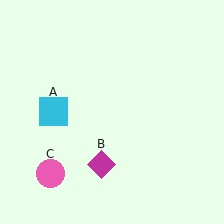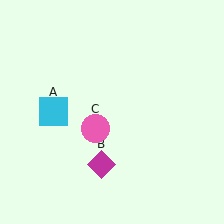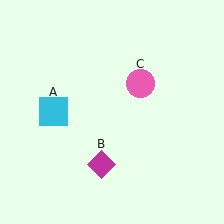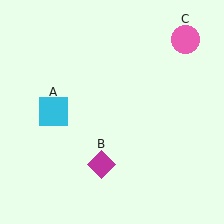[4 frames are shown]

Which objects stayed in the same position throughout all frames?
Cyan square (object A) and magenta diamond (object B) remained stationary.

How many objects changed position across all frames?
1 object changed position: pink circle (object C).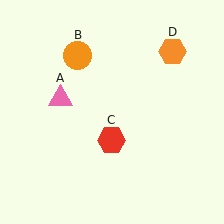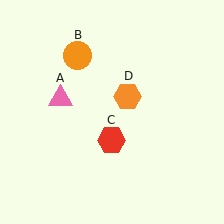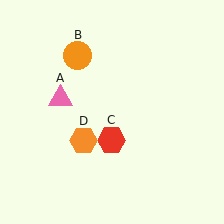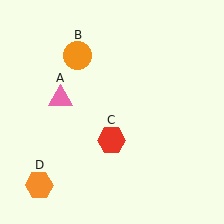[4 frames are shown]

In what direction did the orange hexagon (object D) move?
The orange hexagon (object D) moved down and to the left.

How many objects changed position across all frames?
1 object changed position: orange hexagon (object D).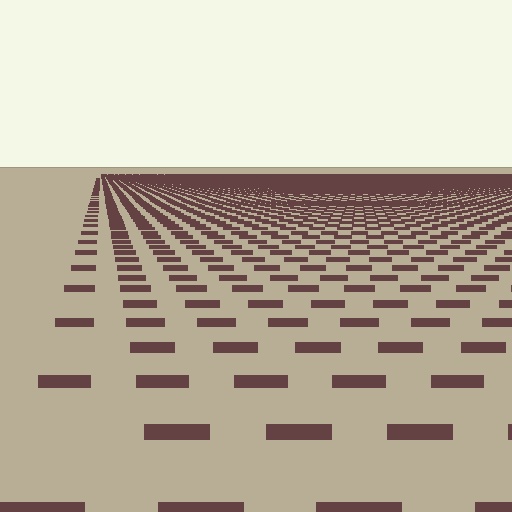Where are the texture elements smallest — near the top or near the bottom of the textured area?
Near the top.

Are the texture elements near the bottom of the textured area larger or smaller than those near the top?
Larger. Near the bottom, elements are closer to the viewer and appear at a bigger on-screen size.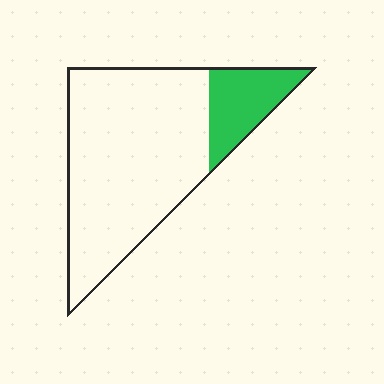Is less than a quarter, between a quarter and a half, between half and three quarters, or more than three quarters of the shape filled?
Less than a quarter.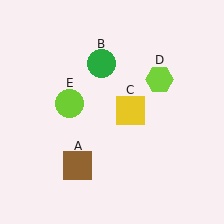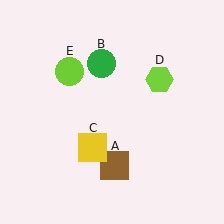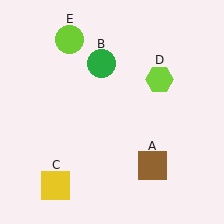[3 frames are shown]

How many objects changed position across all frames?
3 objects changed position: brown square (object A), yellow square (object C), lime circle (object E).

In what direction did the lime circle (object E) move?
The lime circle (object E) moved up.